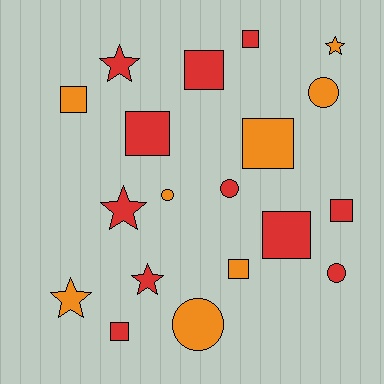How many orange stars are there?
There are 2 orange stars.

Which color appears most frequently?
Red, with 11 objects.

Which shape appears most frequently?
Square, with 9 objects.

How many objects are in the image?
There are 19 objects.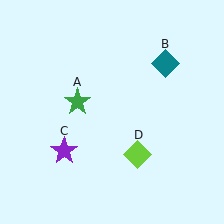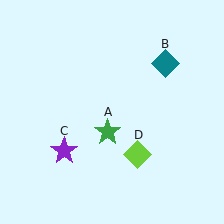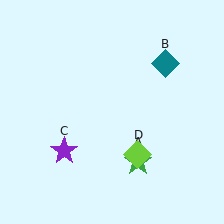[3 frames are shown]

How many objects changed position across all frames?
1 object changed position: green star (object A).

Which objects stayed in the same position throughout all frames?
Teal diamond (object B) and purple star (object C) and lime diamond (object D) remained stationary.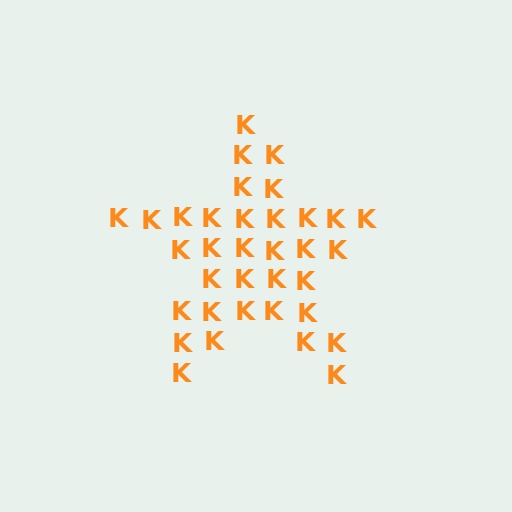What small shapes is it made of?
It is made of small letter K's.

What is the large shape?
The large shape is a star.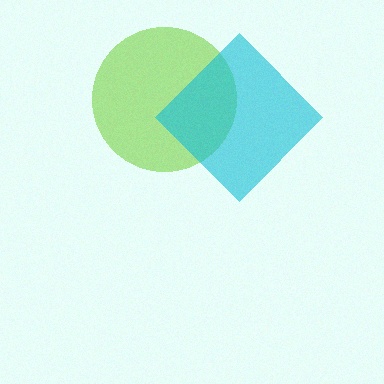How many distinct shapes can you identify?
There are 2 distinct shapes: a lime circle, a cyan diamond.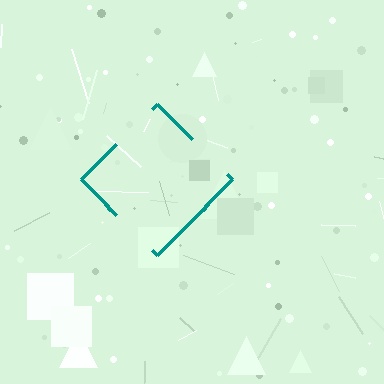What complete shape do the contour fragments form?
The contour fragments form a diamond.